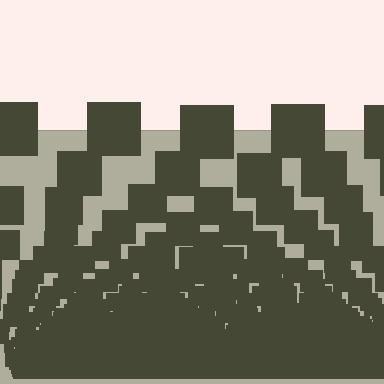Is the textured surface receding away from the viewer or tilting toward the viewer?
The surface appears to tilt toward the viewer. Texture elements get larger and sparser toward the top.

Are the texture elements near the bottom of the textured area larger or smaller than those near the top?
Smaller. The gradient is inverted — elements near the bottom are smaller and denser.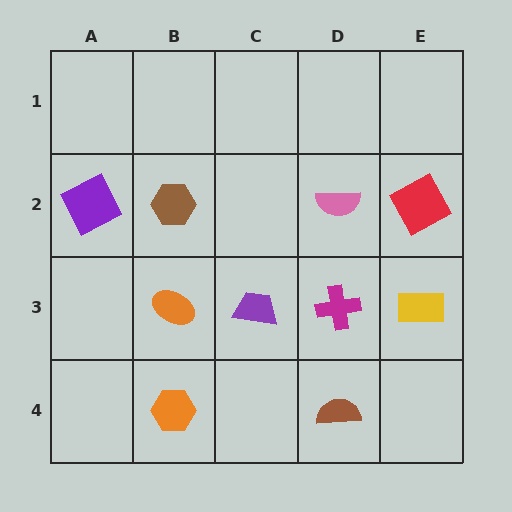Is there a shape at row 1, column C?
No, that cell is empty.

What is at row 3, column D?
A magenta cross.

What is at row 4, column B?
An orange hexagon.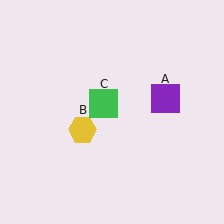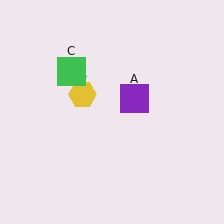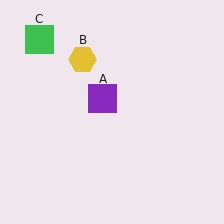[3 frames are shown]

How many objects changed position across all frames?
3 objects changed position: purple square (object A), yellow hexagon (object B), green square (object C).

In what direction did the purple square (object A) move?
The purple square (object A) moved left.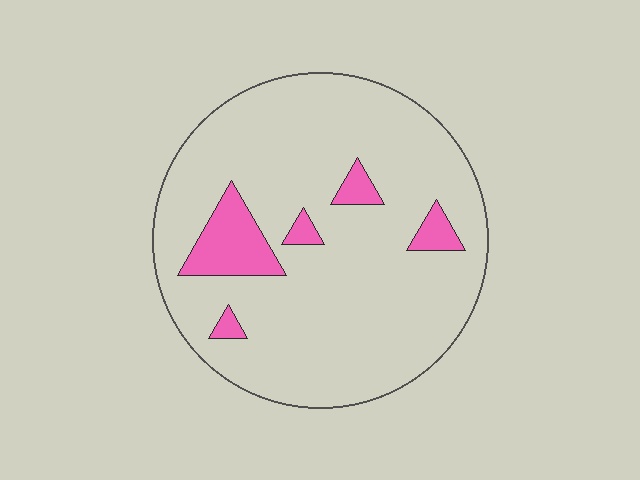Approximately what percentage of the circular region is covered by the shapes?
Approximately 10%.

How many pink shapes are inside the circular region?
5.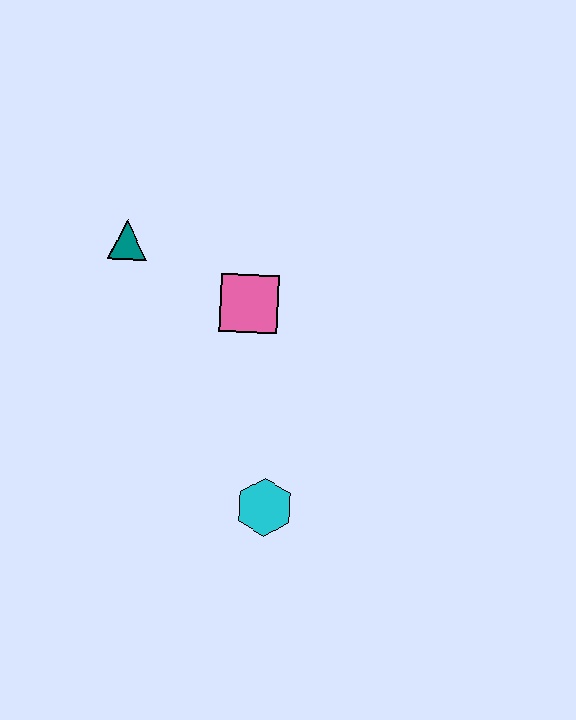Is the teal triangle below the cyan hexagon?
No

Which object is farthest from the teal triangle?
The cyan hexagon is farthest from the teal triangle.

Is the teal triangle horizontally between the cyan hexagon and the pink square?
No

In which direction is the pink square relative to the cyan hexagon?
The pink square is above the cyan hexagon.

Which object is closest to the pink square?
The teal triangle is closest to the pink square.